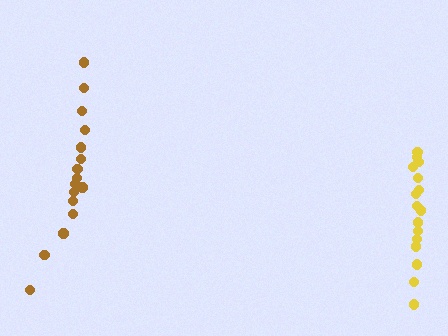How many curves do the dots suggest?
There are 2 distinct paths.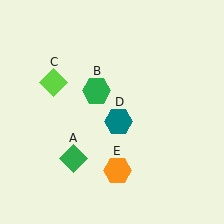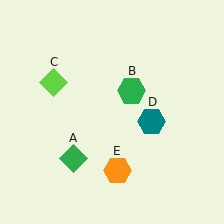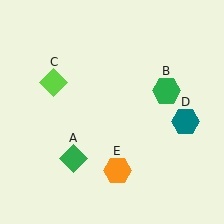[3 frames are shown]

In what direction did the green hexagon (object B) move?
The green hexagon (object B) moved right.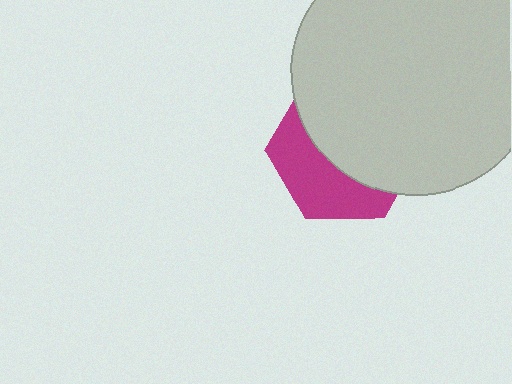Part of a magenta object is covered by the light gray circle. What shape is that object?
It is a hexagon.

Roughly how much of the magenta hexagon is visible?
A small part of it is visible (roughly 40%).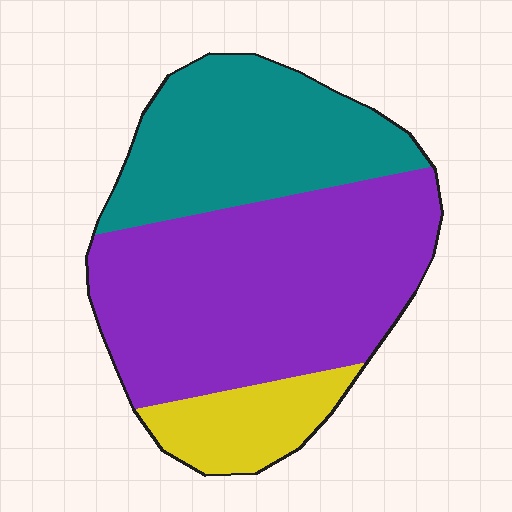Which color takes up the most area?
Purple, at roughly 55%.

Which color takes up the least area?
Yellow, at roughly 15%.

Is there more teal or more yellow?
Teal.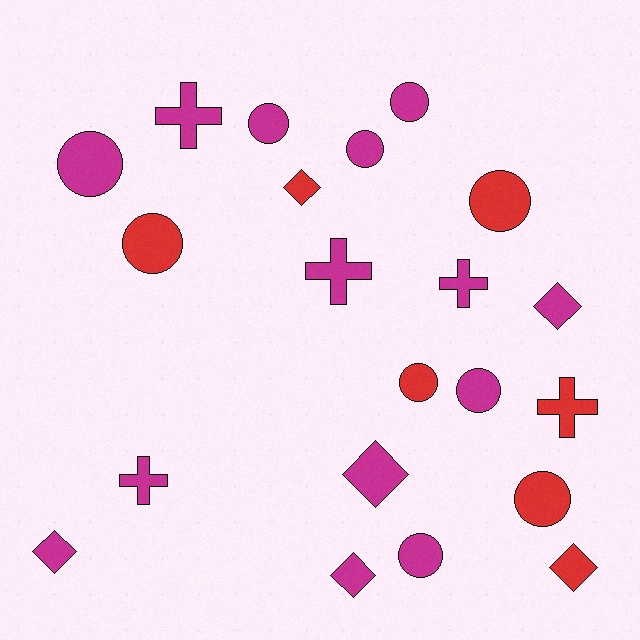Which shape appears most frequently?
Circle, with 10 objects.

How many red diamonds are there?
There are 2 red diamonds.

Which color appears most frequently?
Magenta, with 14 objects.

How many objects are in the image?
There are 21 objects.